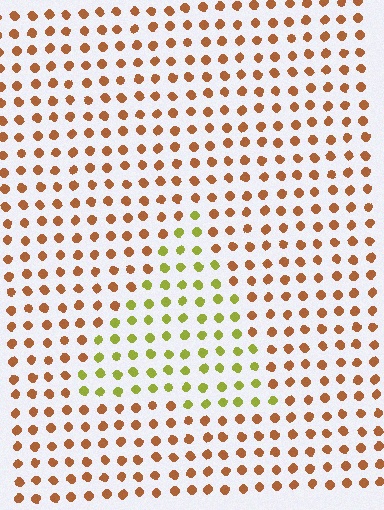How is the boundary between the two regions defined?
The boundary is defined purely by a slight shift in hue (about 51 degrees). Spacing, size, and orientation are identical on both sides.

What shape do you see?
I see a triangle.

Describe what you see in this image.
The image is filled with small brown elements in a uniform arrangement. A triangle-shaped region is visible where the elements are tinted to a slightly different hue, forming a subtle color boundary.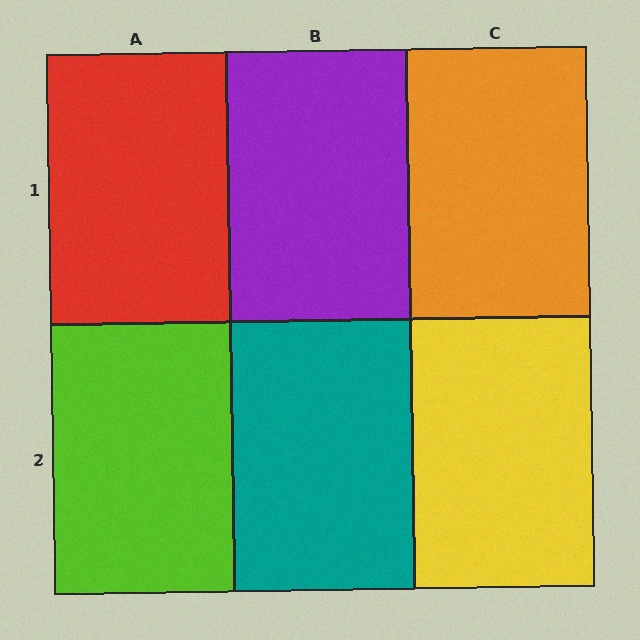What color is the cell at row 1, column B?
Purple.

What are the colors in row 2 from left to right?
Lime, teal, yellow.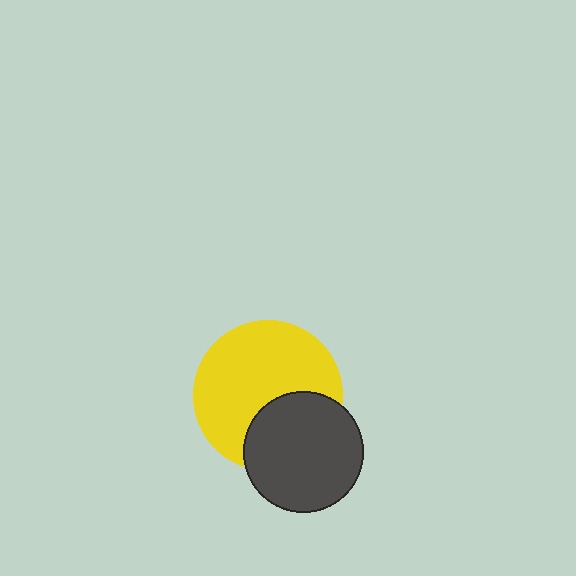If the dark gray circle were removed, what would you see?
You would see the complete yellow circle.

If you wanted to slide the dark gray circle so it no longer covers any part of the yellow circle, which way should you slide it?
Slide it down — that is the most direct way to separate the two shapes.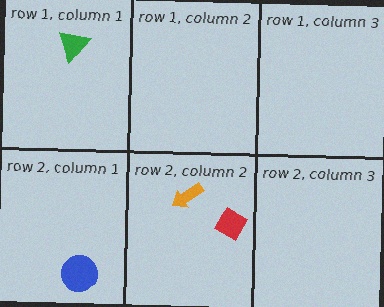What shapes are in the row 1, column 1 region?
The green triangle.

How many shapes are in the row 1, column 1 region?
1.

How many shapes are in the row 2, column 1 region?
1.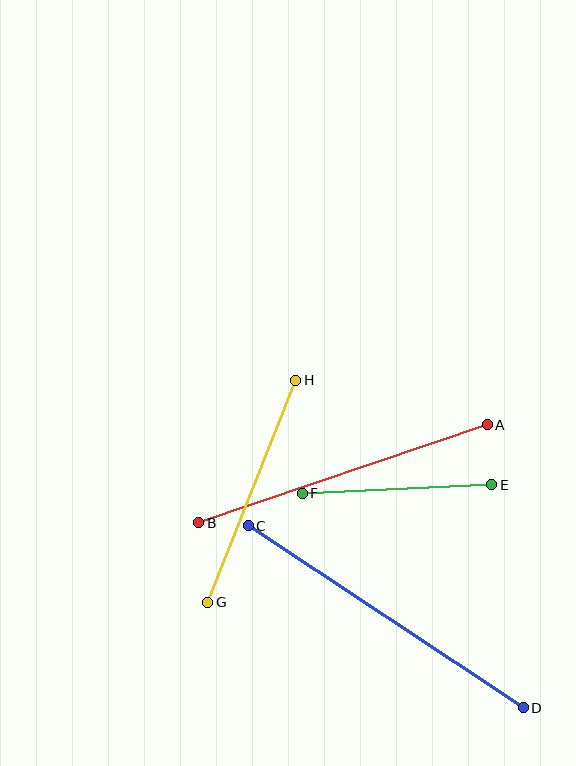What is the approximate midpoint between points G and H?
The midpoint is at approximately (252, 491) pixels.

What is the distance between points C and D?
The distance is approximately 329 pixels.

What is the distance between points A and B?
The distance is approximately 304 pixels.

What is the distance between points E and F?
The distance is approximately 190 pixels.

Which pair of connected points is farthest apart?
Points C and D are farthest apart.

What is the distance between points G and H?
The distance is approximately 239 pixels.